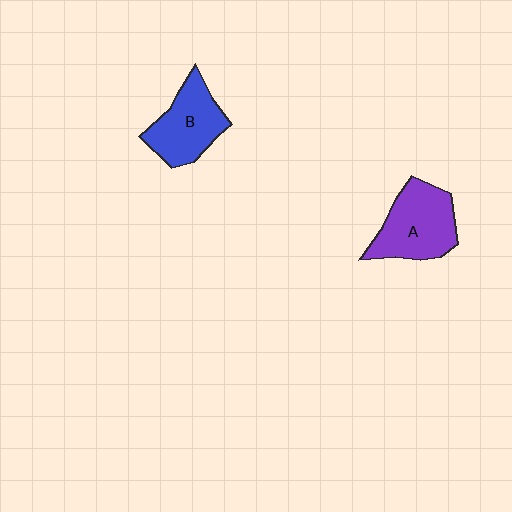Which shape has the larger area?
Shape A (purple).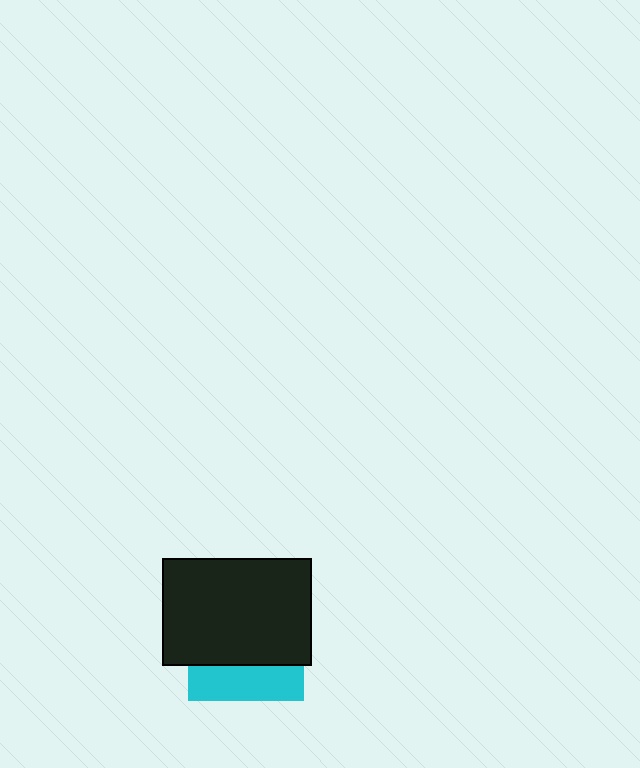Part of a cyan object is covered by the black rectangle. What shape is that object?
It is a square.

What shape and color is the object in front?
The object in front is a black rectangle.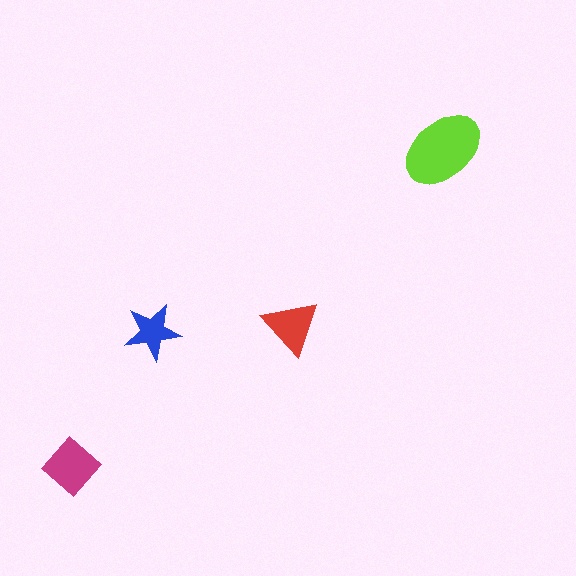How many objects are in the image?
There are 4 objects in the image.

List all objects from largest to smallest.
The lime ellipse, the magenta diamond, the red triangle, the blue star.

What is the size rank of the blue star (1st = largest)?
4th.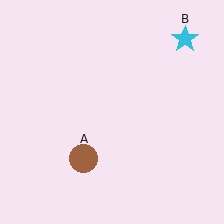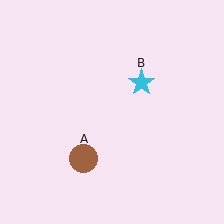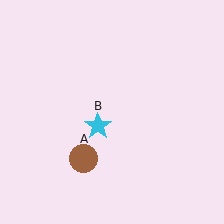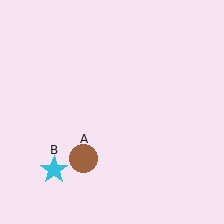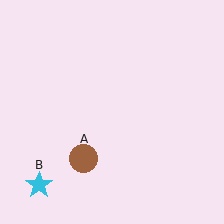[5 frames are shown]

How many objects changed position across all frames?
1 object changed position: cyan star (object B).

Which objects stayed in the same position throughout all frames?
Brown circle (object A) remained stationary.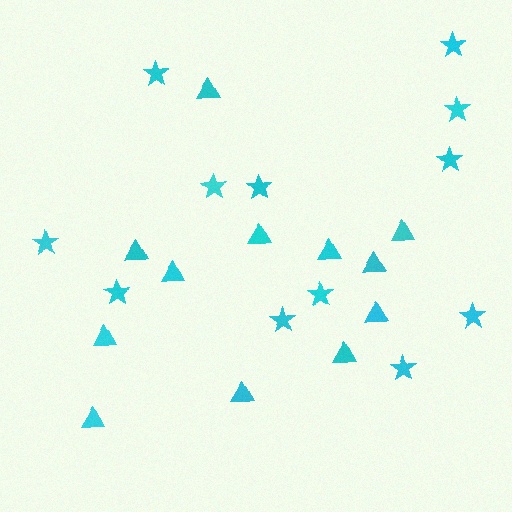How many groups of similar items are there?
There are 2 groups: one group of triangles (12) and one group of stars (12).